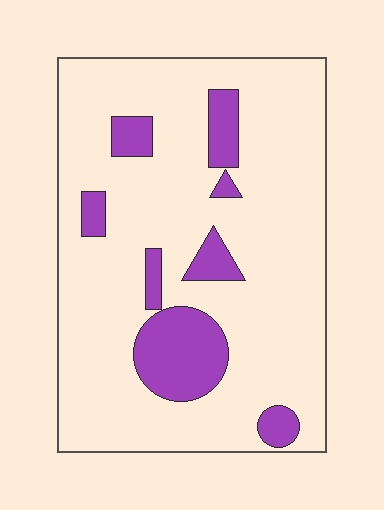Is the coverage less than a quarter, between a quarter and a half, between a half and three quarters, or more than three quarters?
Less than a quarter.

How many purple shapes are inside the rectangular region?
8.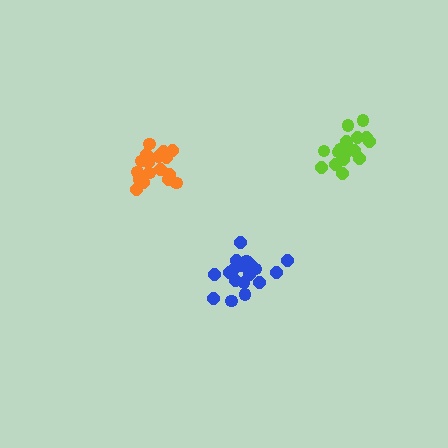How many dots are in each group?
Group 1: 16 dots, Group 2: 20 dots, Group 3: 17 dots (53 total).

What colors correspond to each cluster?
The clusters are colored: lime, blue, orange.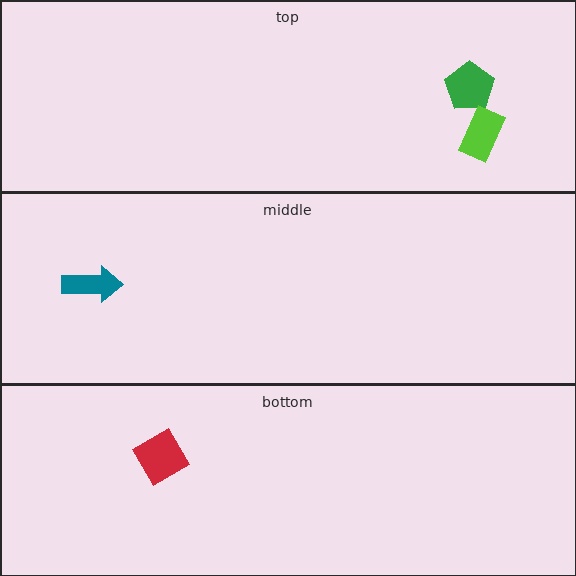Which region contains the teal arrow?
The middle region.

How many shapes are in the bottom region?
1.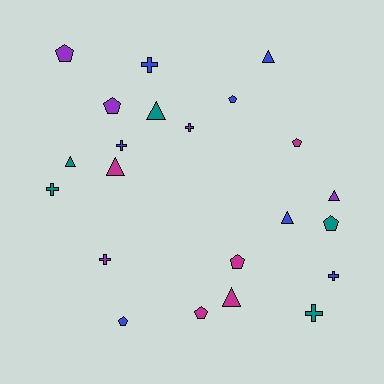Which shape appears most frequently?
Pentagon, with 8 objects.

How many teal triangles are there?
There are 2 teal triangles.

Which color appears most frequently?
Blue, with 7 objects.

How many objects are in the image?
There are 22 objects.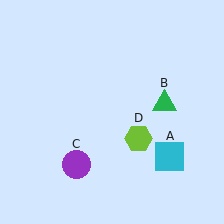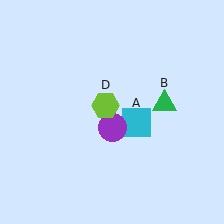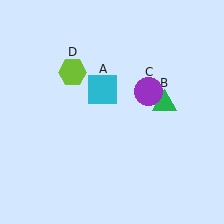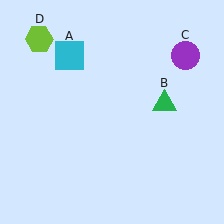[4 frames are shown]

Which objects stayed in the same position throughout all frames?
Green triangle (object B) remained stationary.